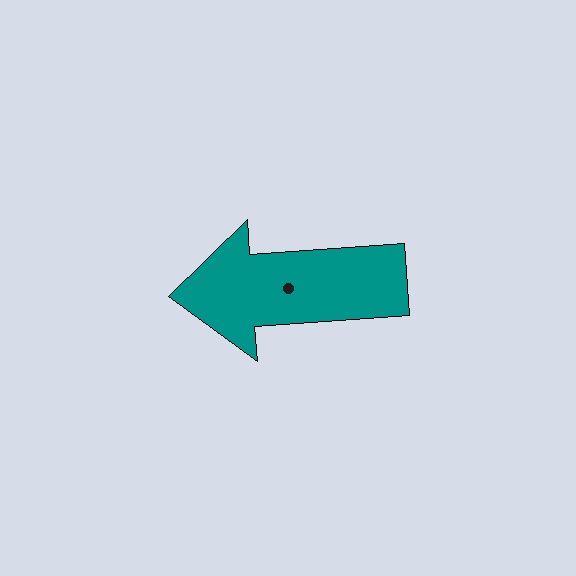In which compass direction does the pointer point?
West.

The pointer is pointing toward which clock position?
Roughly 9 o'clock.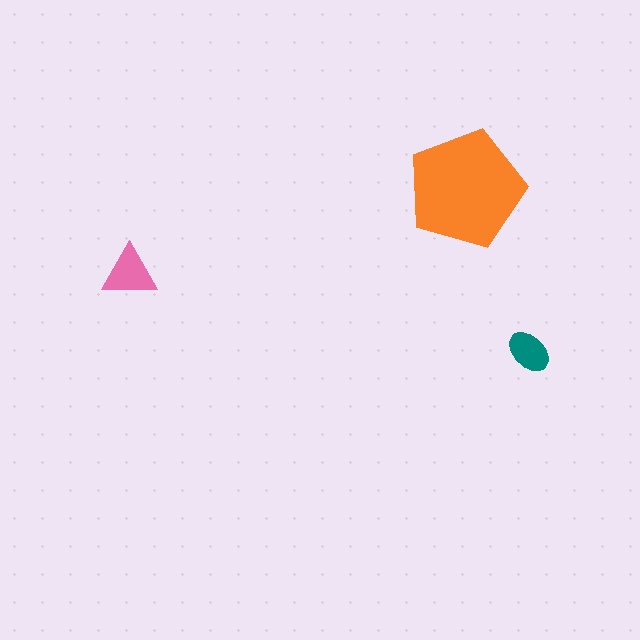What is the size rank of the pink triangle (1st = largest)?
2nd.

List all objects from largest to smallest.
The orange pentagon, the pink triangle, the teal ellipse.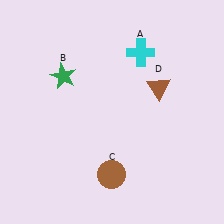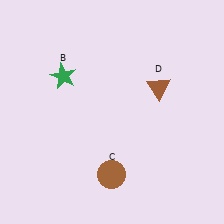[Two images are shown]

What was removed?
The cyan cross (A) was removed in Image 2.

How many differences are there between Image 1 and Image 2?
There is 1 difference between the two images.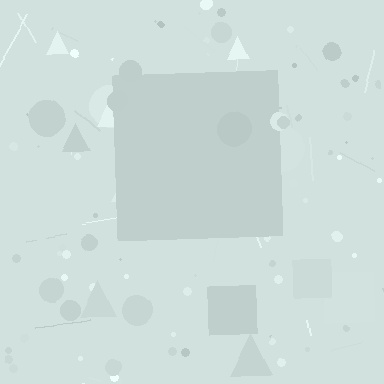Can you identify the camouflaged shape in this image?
The camouflaged shape is a square.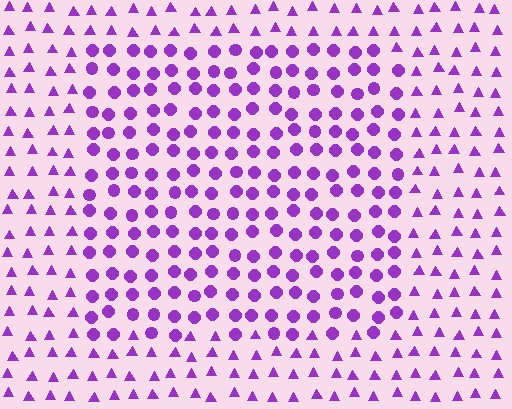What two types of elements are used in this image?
The image uses circles inside the rectangle region and triangles outside it.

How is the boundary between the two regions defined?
The boundary is defined by a change in element shape: circles inside vs. triangles outside. All elements share the same color and spacing.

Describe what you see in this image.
The image is filled with small purple elements arranged in a uniform grid. A rectangle-shaped region contains circles, while the surrounding area contains triangles. The boundary is defined purely by the change in element shape.